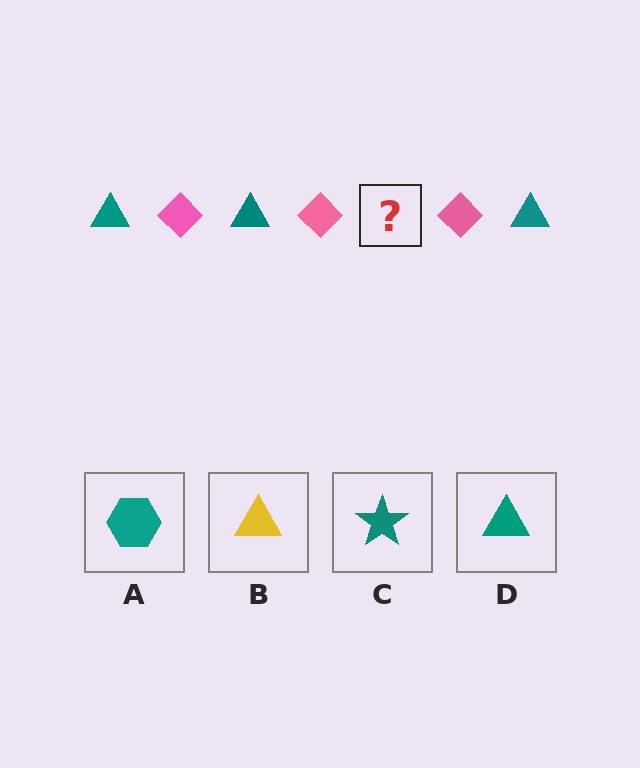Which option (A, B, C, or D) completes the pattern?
D.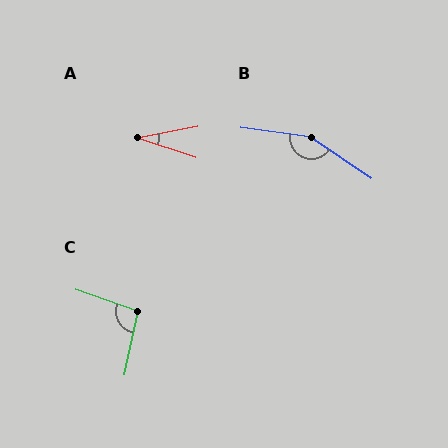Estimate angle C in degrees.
Approximately 97 degrees.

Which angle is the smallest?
A, at approximately 29 degrees.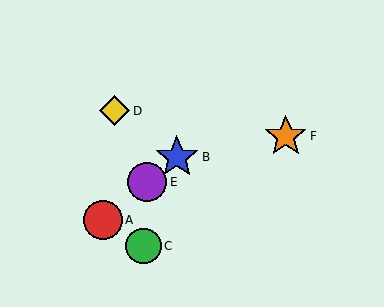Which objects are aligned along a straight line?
Objects A, B, E are aligned along a straight line.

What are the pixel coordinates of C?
Object C is at (143, 246).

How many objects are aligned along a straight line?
3 objects (A, B, E) are aligned along a straight line.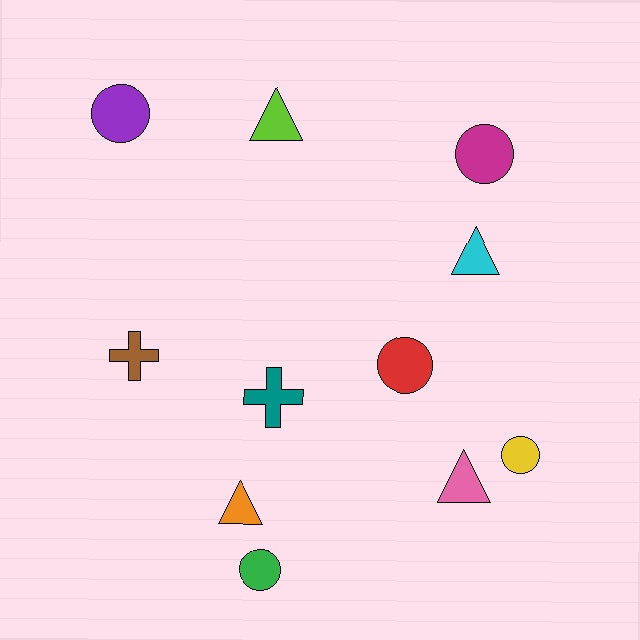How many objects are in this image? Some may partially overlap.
There are 11 objects.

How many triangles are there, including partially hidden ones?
There are 4 triangles.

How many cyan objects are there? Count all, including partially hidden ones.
There is 1 cyan object.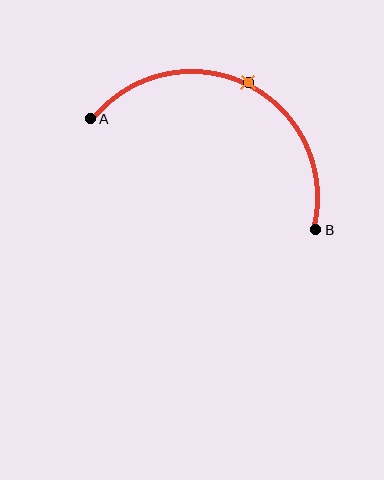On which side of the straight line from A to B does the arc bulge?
The arc bulges above the straight line connecting A and B.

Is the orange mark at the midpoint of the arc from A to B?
Yes. The orange mark lies on the arc at equal arc-length from both A and B — it is the arc midpoint.